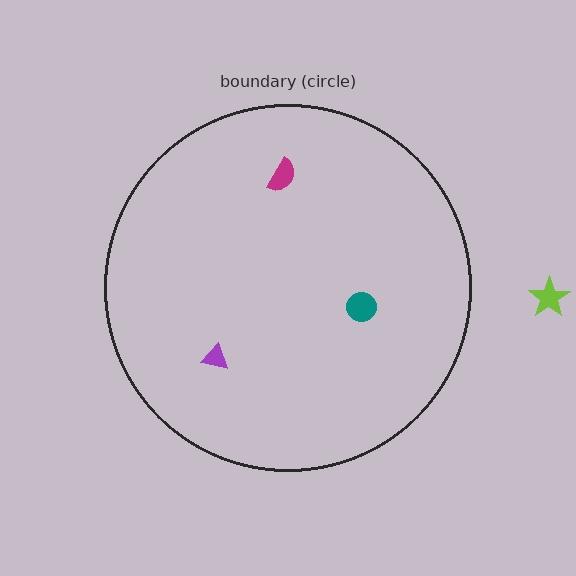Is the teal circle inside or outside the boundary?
Inside.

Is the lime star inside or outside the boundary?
Outside.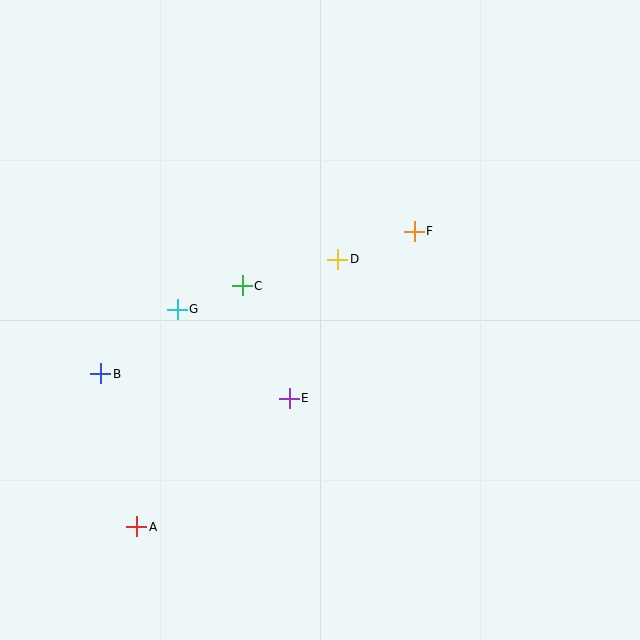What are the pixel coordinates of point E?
Point E is at (289, 398).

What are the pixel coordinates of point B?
Point B is at (101, 374).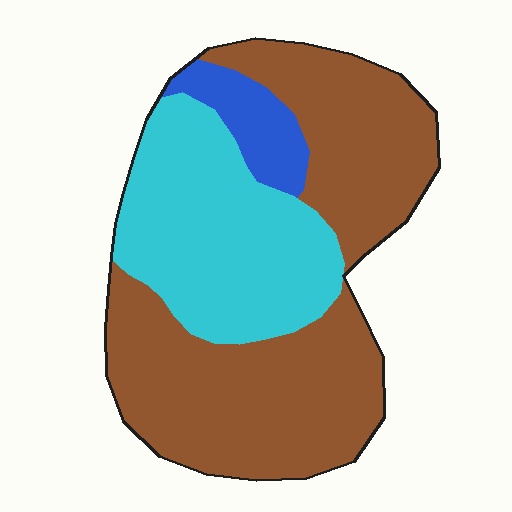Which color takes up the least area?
Blue, at roughly 10%.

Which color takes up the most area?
Brown, at roughly 60%.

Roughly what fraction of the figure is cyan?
Cyan takes up about one third (1/3) of the figure.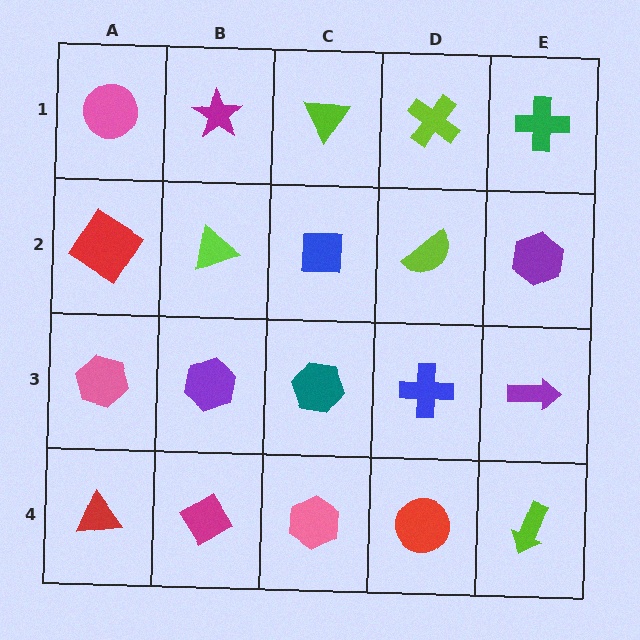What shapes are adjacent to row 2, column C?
A lime triangle (row 1, column C), a teal hexagon (row 3, column C), a lime triangle (row 2, column B), a lime semicircle (row 2, column D).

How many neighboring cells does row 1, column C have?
3.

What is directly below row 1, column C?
A blue square.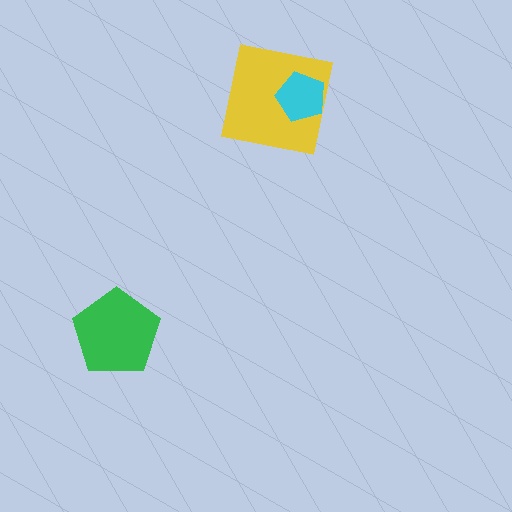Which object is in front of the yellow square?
The cyan pentagon is in front of the yellow square.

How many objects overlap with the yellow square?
1 object overlaps with the yellow square.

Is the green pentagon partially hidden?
No, no other shape covers it.